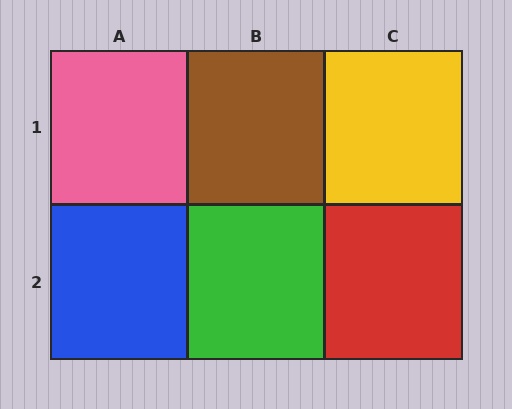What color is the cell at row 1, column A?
Pink.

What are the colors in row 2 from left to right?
Blue, green, red.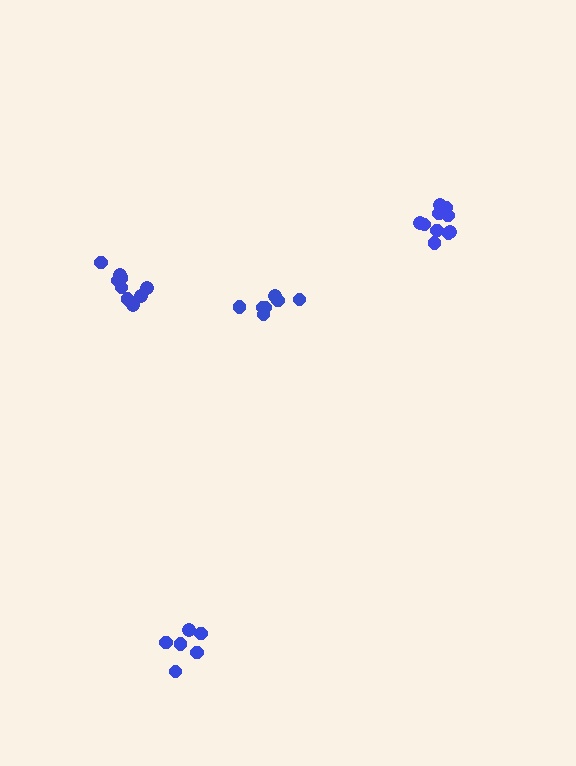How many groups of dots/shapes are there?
There are 4 groups.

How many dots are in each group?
Group 1: 6 dots, Group 2: 10 dots, Group 3: 7 dots, Group 4: 9 dots (32 total).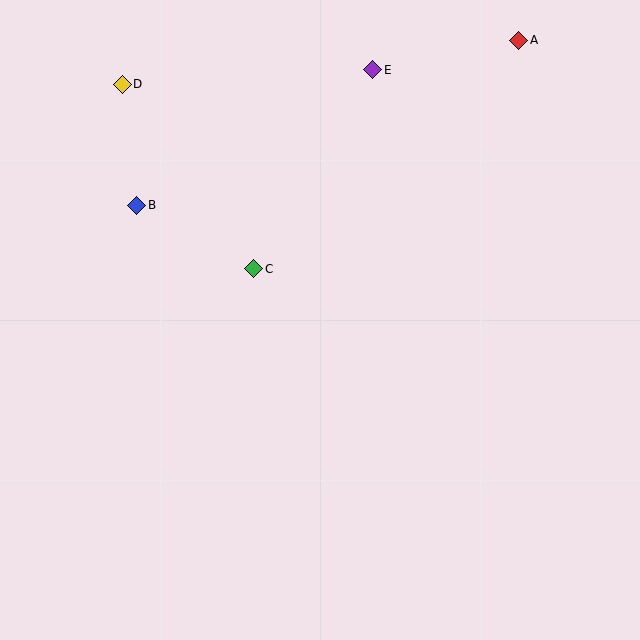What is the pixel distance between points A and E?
The distance between A and E is 149 pixels.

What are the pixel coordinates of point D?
Point D is at (122, 84).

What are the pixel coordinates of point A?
Point A is at (519, 40).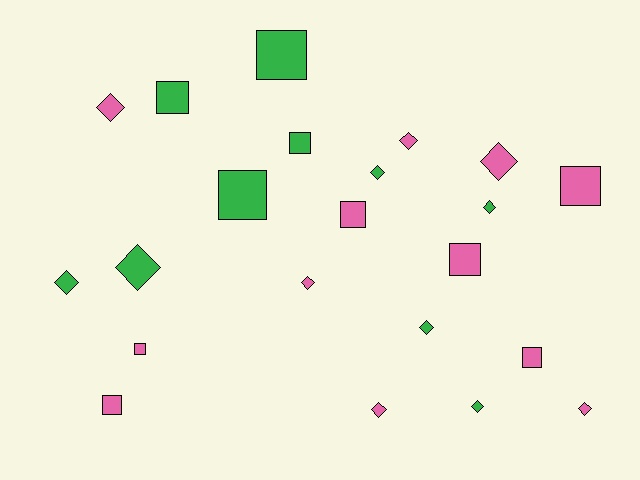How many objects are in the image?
There are 22 objects.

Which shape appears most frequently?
Diamond, with 12 objects.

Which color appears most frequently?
Pink, with 12 objects.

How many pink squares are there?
There are 6 pink squares.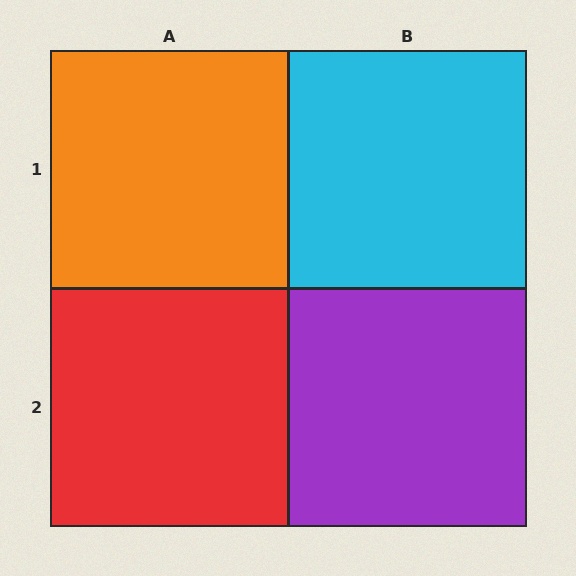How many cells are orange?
1 cell is orange.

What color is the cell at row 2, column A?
Red.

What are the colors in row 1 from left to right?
Orange, cyan.